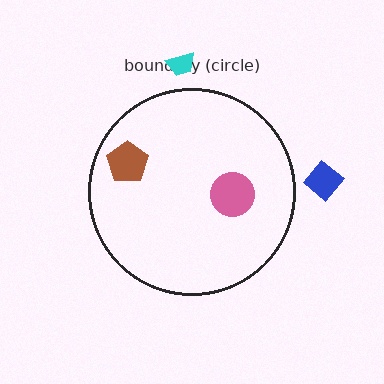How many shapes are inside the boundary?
2 inside, 2 outside.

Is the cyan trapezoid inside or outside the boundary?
Outside.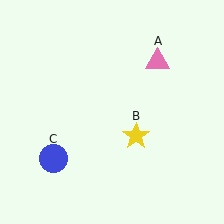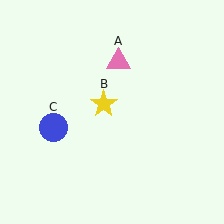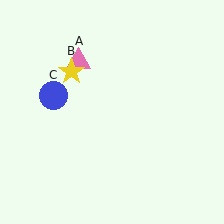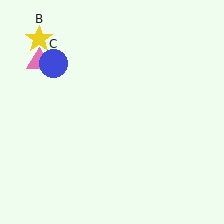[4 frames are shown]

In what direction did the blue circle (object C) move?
The blue circle (object C) moved up.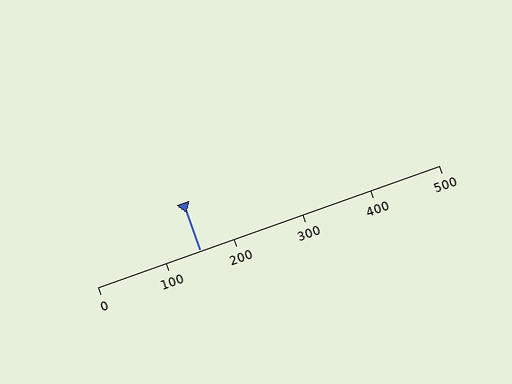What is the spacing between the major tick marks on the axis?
The major ticks are spaced 100 apart.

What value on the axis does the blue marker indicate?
The marker indicates approximately 150.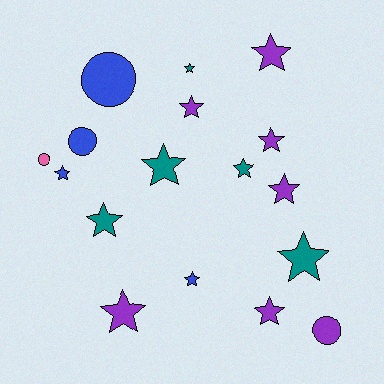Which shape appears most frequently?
Star, with 13 objects.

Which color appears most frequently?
Purple, with 7 objects.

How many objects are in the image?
There are 17 objects.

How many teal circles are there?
There are no teal circles.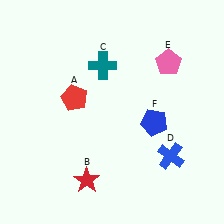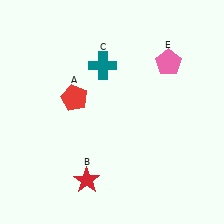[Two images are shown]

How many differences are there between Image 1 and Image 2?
There are 2 differences between the two images.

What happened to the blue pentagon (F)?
The blue pentagon (F) was removed in Image 2. It was in the bottom-right area of Image 1.